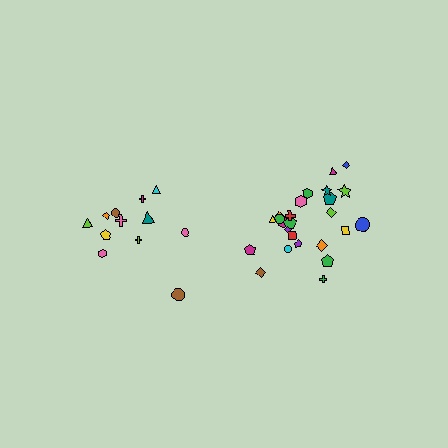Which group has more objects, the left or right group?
The right group.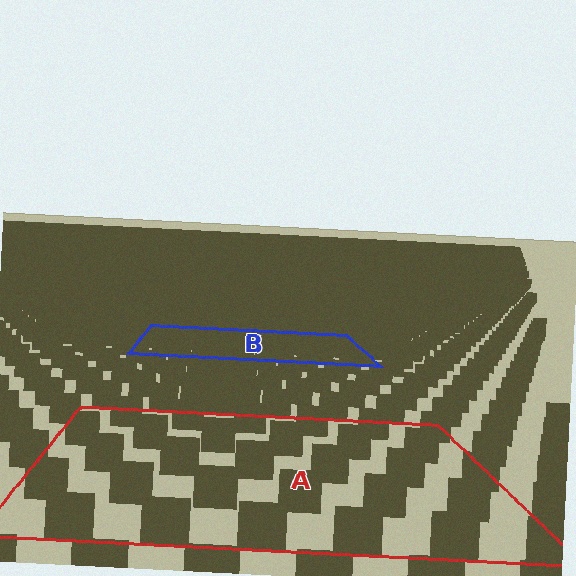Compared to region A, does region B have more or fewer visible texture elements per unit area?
Region B has more texture elements per unit area — they are packed more densely because it is farther away.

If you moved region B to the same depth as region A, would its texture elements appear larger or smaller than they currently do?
They would appear larger. At a closer depth, the same texture elements are projected at a bigger on-screen size.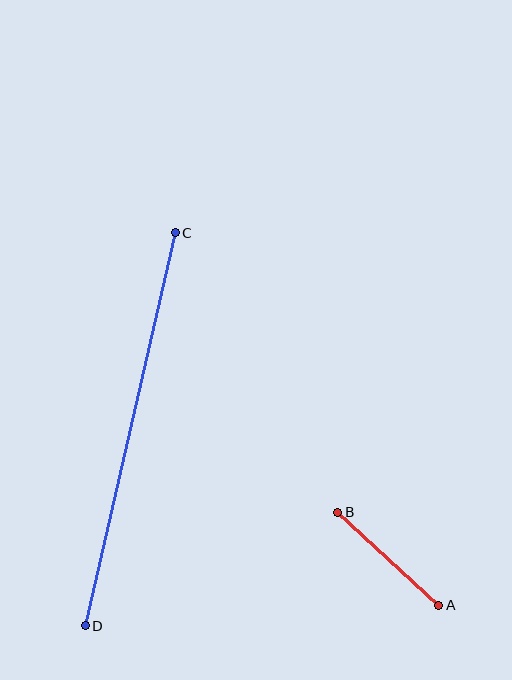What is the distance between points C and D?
The distance is approximately 403 pixels.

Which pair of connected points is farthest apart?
Points C and D are farthest apart.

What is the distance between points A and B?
The distance is approximately 137 pixels.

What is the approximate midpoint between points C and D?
The midpoint is at approximately (130, 429) pixels.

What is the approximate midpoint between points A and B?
The midpoint is at approximately (388, 559) pixels.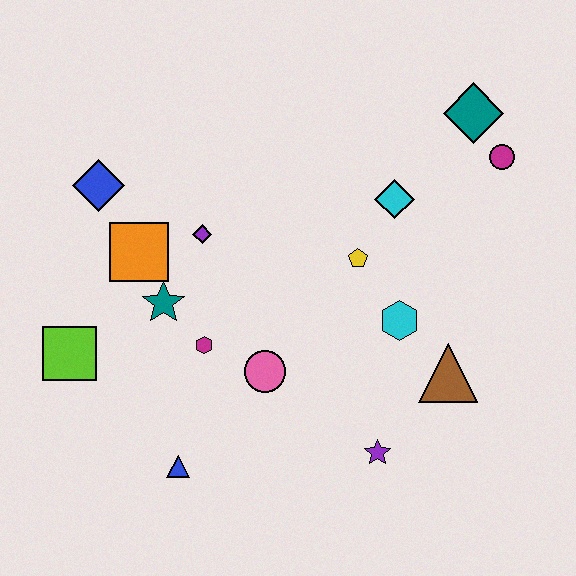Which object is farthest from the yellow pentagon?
The lime square is farthest from the yellow pentagon.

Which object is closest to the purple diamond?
The orange square is closest to the purple diamond.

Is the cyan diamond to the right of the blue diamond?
Yes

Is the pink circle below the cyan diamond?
Yes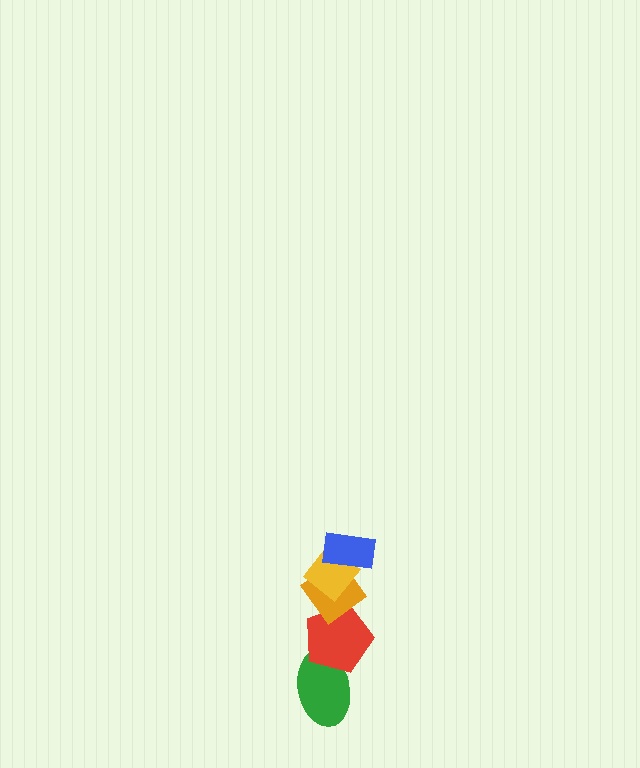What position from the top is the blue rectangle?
The blue rectangle is 1st from the top.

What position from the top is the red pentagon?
The red pentagon is 4th from the top.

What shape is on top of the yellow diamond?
The blue rectangle is on top of the yellow diamond.